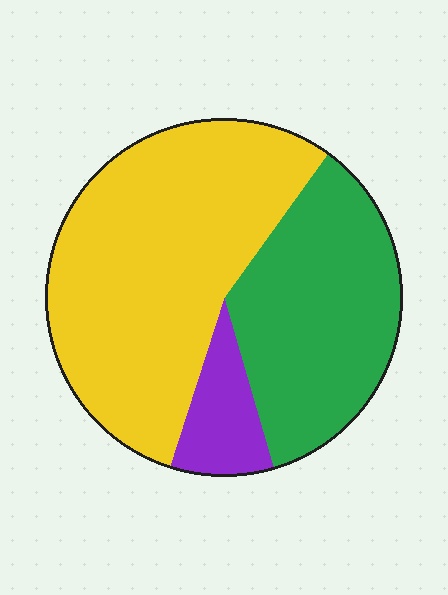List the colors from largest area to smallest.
From largest to smallest: yellow, green, purple.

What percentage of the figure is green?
Green covers about 35% of the figure.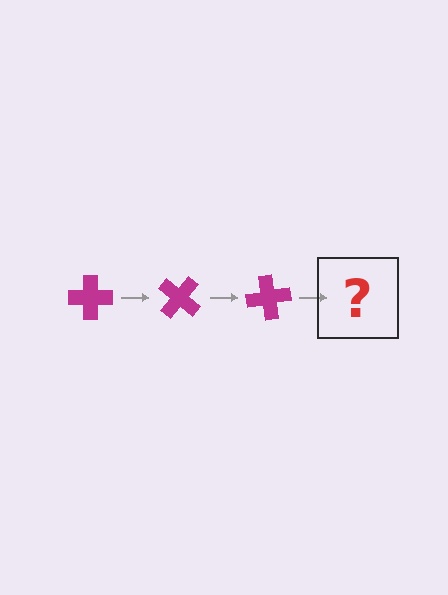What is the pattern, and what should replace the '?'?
The pattern is that the cross rotates 40 degrees each step. The '?' should be a magenta cross rotated 120 degrees.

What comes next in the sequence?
The next element should be a magenta cross rotated 120 degrees.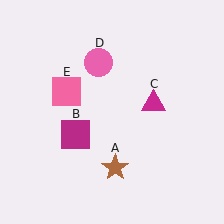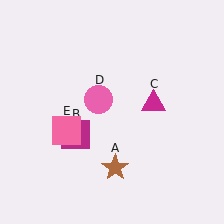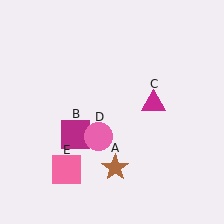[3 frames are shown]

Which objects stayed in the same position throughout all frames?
Brown star (object A) and magenta square (object B) and magenta triangle (object C) remained stationary.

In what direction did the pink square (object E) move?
The pink square (object E) moved down.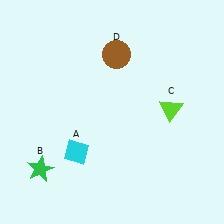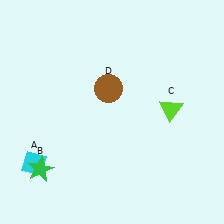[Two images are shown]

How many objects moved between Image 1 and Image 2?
2 objects moved between the two images.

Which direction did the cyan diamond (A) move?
The cyan diamond (A) moved left.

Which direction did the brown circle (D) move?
The brown circle (D) moved down.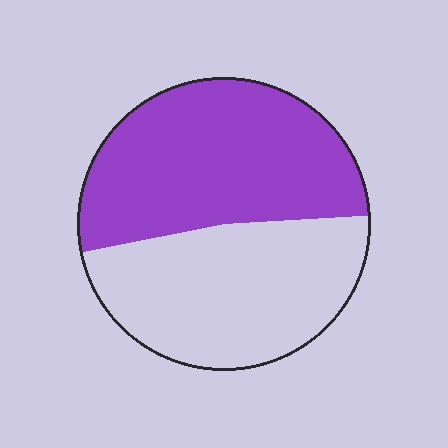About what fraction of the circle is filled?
About one half (1/2).